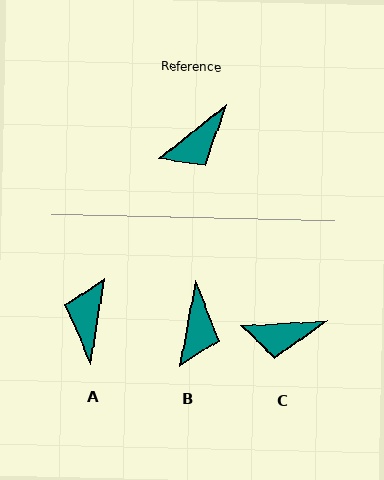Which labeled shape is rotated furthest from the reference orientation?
A, about 138 degrees away.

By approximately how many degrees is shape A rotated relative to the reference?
Approximately 138 degrees clockwise.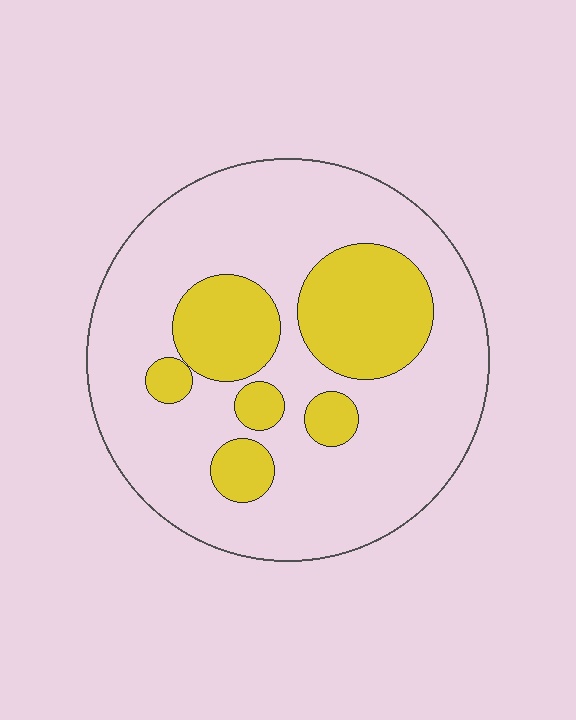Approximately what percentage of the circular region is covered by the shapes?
Approximately 25%.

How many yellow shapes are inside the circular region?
6.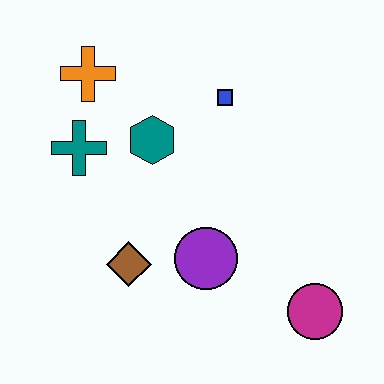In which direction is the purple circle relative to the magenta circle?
The purple circle is to the left of the magenta circle.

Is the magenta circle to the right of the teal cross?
Yes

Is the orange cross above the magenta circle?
Yes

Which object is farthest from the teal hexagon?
The magenta circle is farthest from the teal hexagon.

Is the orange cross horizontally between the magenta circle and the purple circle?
No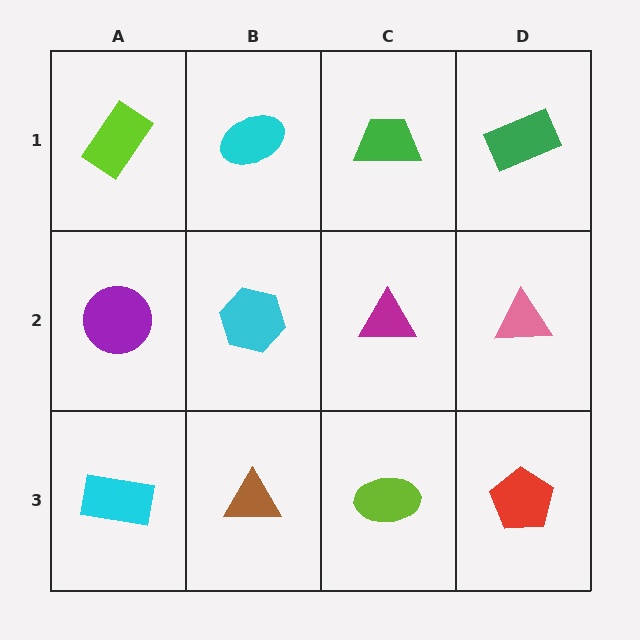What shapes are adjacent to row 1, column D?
A pink triangle (row 2, column D), a green trapezoid (row 1, column C).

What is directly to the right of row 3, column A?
A brown triangle.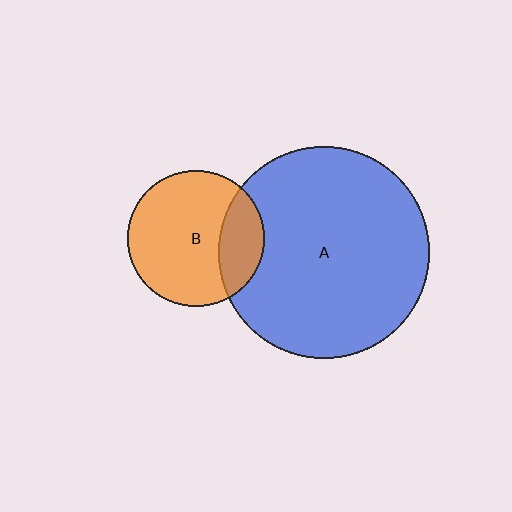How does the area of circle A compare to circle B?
Approximately 2.4 times.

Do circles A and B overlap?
Yes.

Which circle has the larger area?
Circle A (blue).